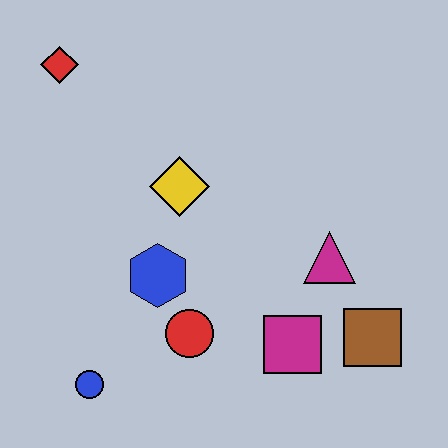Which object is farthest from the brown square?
The red diamond is farthest from the brown square.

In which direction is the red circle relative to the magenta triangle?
The red circle is to the left of the magenta triangle.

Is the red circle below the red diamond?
Yes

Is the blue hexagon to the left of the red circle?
Yes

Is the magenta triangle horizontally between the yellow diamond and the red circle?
No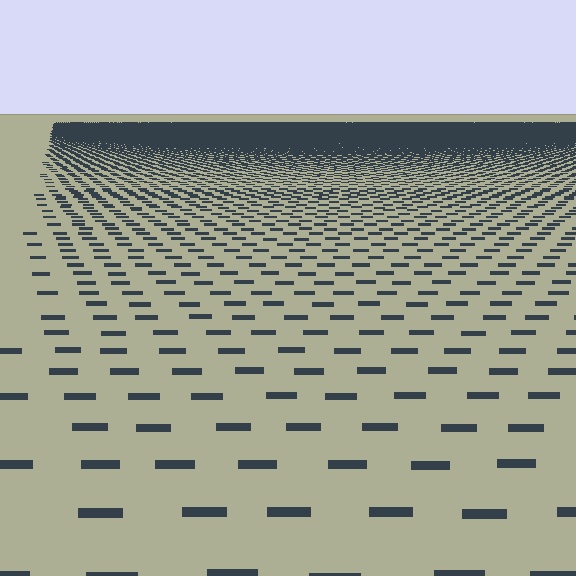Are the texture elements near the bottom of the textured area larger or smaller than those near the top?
Larger. Near the bottom, elements are closer to the viewer and appear at a bigger on-screen size.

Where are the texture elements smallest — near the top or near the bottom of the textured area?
Near the top.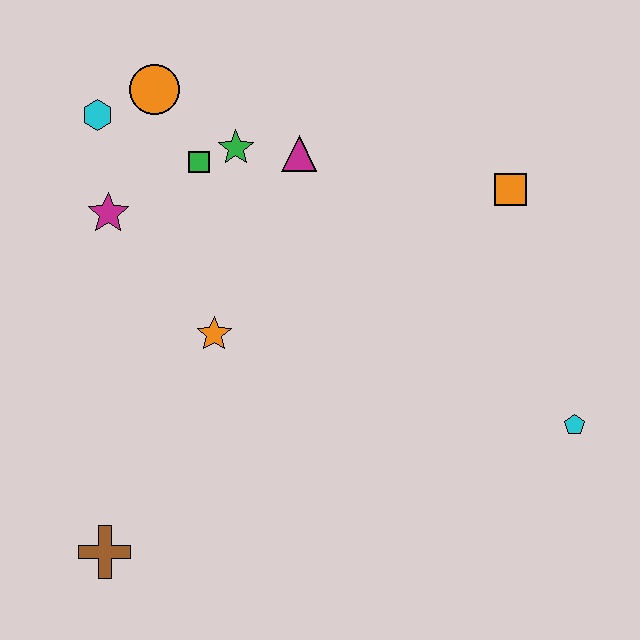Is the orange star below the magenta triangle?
Yes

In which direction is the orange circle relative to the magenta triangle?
The orange circle is to the left of the magenta triangle.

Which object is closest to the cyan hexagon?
The orange circle is closest to the cyan hexagon.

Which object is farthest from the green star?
The cyan pentagon is farthest from the green star.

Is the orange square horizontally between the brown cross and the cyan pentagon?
Yes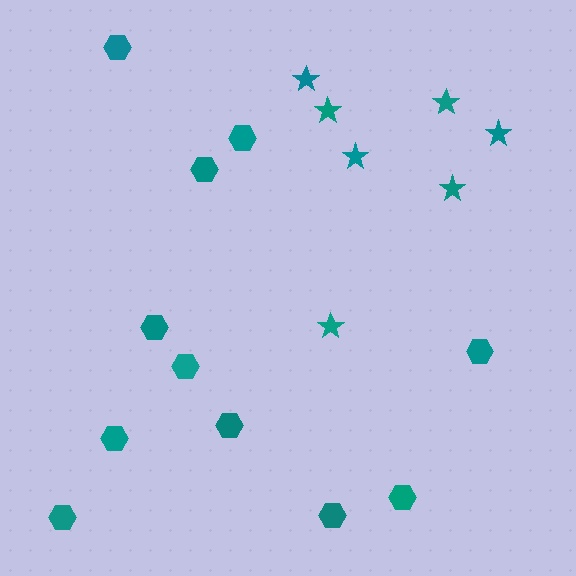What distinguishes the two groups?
There are 2 groups: one group of stars (7) and one group of hexagons (11).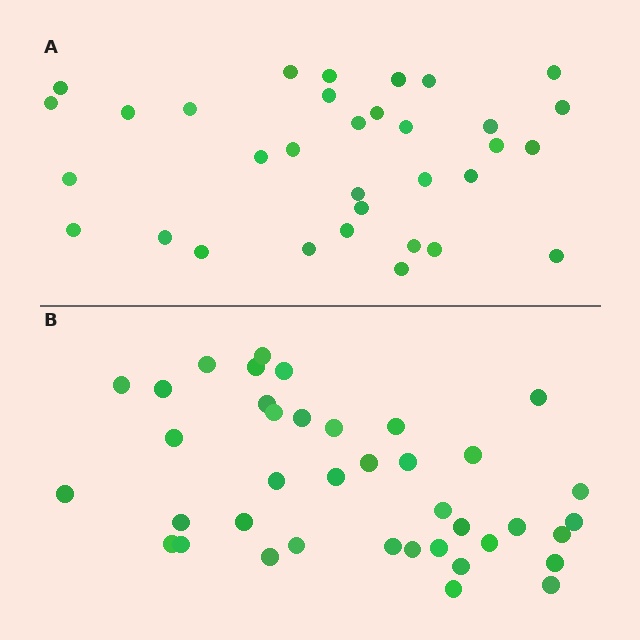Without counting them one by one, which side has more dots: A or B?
Region B (the bottom region) has more dots.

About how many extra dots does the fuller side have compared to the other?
Region B has about 6 more dots than region A.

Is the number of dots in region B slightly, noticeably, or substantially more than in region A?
Region B has only slightly more — the two regions are fairly close. The ratio is roughly 1.2 to 1.